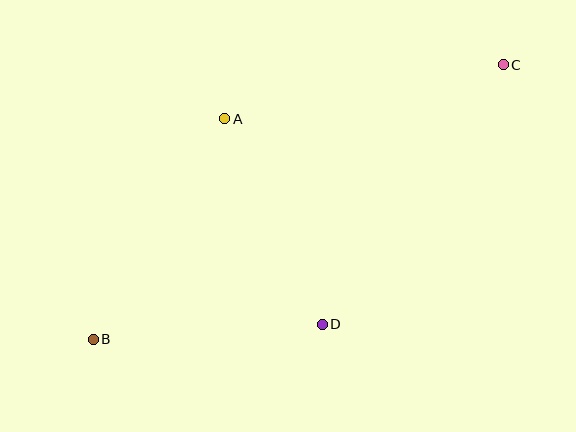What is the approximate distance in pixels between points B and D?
The distance between B and D is approximately 229 pixels.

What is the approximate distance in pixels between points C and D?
The distance between C and D is approximately 316 pixels.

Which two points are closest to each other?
Points A and D are closest to each other.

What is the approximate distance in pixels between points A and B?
The distance between A and B is approximately 257 pixels.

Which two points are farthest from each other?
Points B and C are farthest from each other.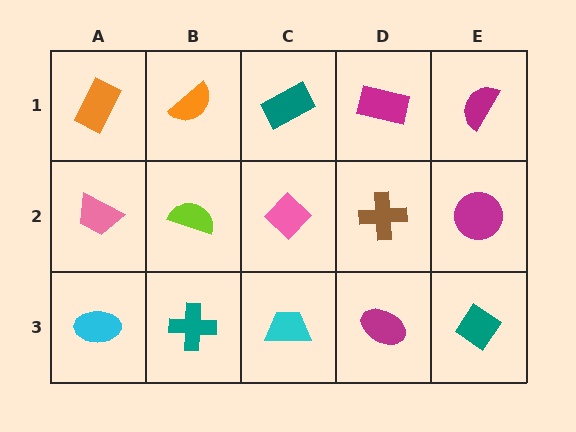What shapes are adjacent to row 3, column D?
A brown cross (row 2, column D), a cyan trapezoid (row 3, column C), a teal diamond (row 3, column E).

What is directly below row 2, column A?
A cyan ellipse.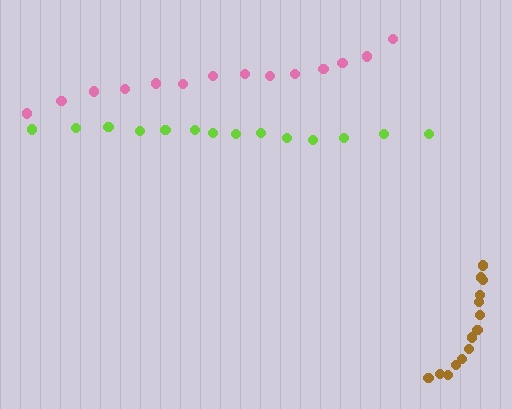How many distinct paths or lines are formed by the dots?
There are 3 distinct paths.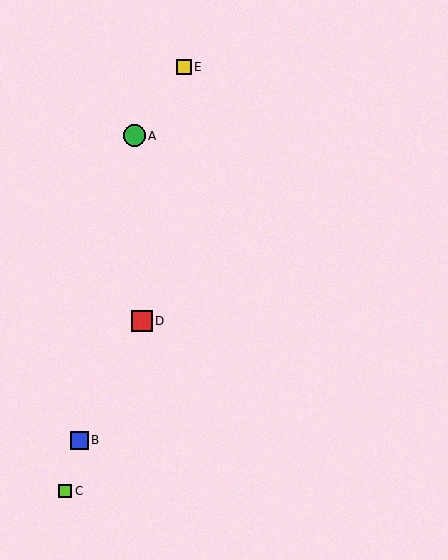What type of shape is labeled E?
Shape E is a yellow square.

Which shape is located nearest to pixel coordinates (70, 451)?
The blue square (labeled B) at (79, 440) is nearest to that location.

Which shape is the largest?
The green circle (labeled A) is the largest.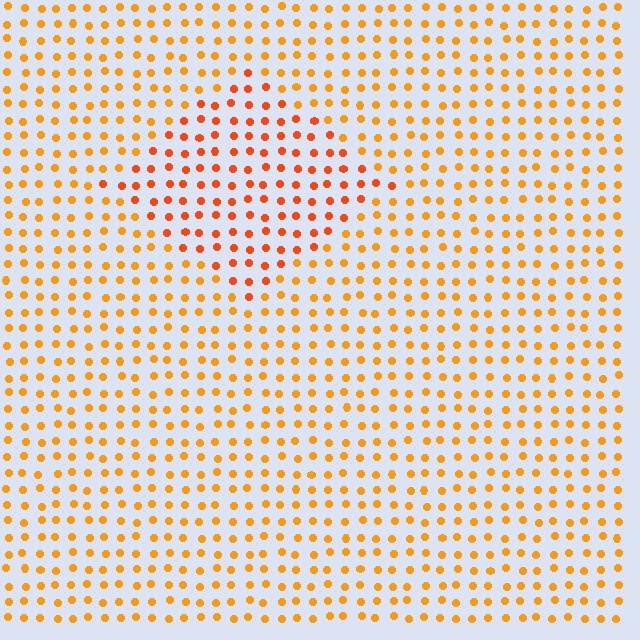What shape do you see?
I see a diamond.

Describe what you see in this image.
The image is filled with small orange elements in a uniform arrangement. A diamond-shaped region is visible where the elements are tinted to a slightly different hue, forming a subtle color boundary.